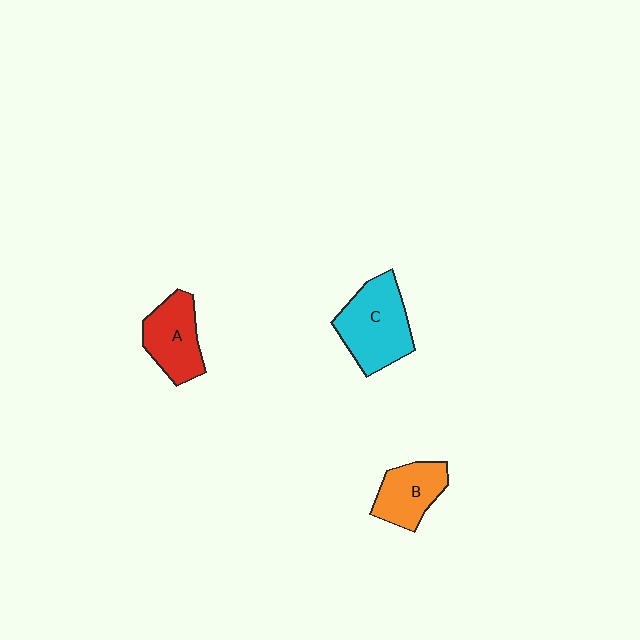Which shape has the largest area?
Shape C (cyan).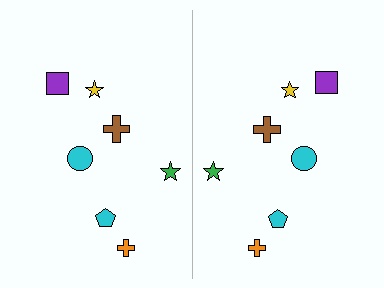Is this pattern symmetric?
Yes, this pattern has bilateral (reflection) symmetry.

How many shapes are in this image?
There are 14 shapes in this image.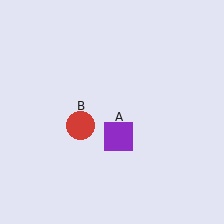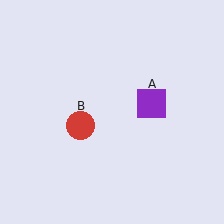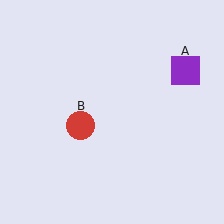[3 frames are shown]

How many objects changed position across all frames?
1 object changed position: purple square (object A).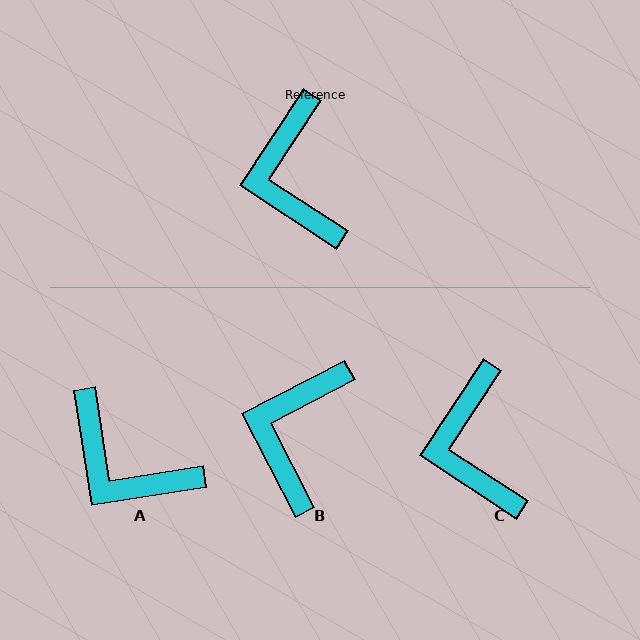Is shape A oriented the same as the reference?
No, it is off by about 42 degrees.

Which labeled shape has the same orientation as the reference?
C.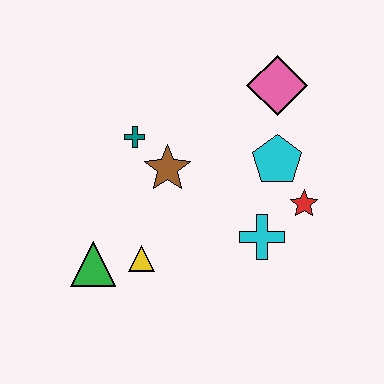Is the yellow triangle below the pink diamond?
Yes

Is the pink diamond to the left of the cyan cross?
No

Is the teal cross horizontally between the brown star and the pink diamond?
No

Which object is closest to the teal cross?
The brown star is closest to the teal cross.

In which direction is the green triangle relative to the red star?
The green triangle is to the left of the red star.